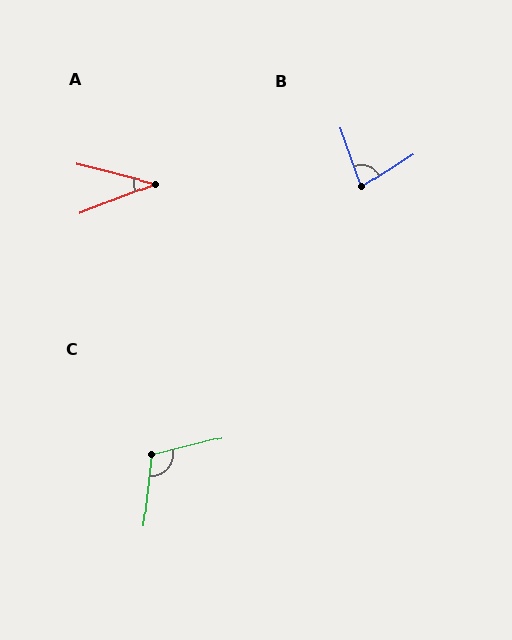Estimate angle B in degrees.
Approximately 77 degrees.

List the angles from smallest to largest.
A (36°), B (77°), C (110°).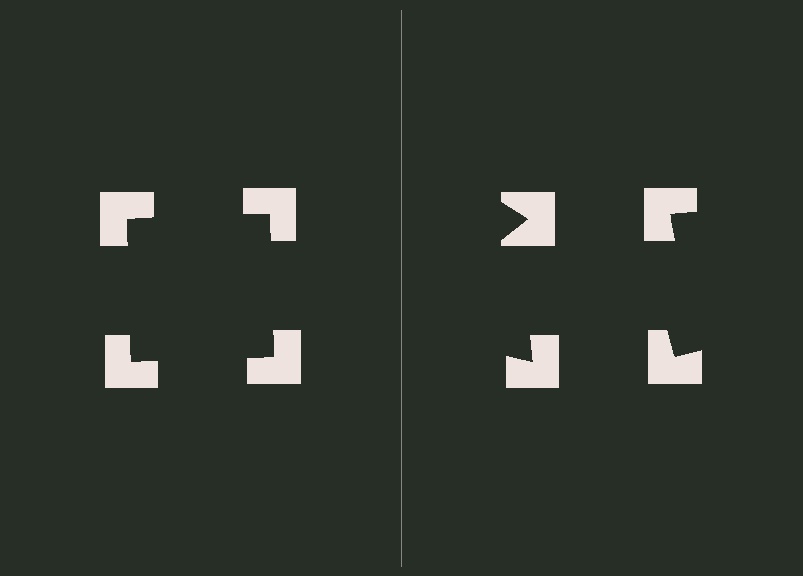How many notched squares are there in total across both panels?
8 — 4 on each side.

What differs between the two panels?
The notched squares are positioned identically on both sides; only the wedge orientations differ. On the left they align to a square; on the right they are misaligned.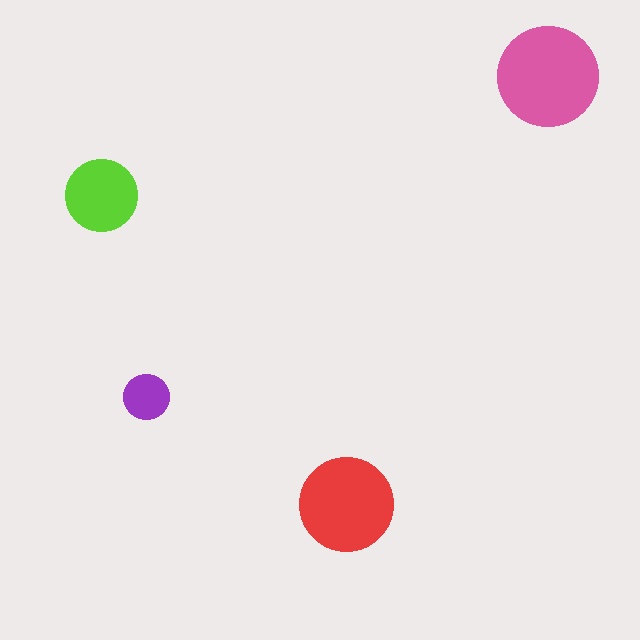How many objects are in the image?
There are 4 objects in the image.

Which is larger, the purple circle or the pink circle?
The pink one.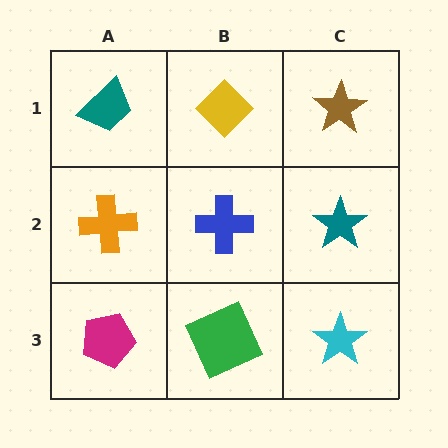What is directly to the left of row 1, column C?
A yellow diamond.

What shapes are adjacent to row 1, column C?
A teal star (row 2, column C), a yellow diamond (row 1, column B).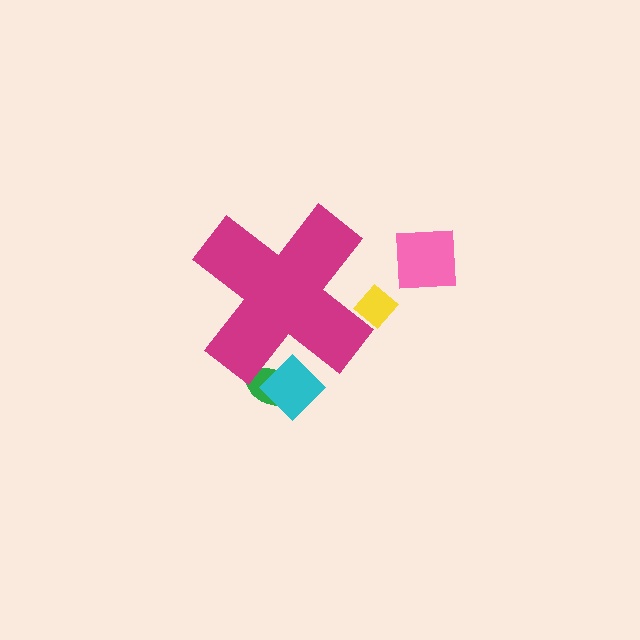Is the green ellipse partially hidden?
Yes, the green ellipse is partially hidden behind the magenta cross.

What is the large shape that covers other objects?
A magenta cross.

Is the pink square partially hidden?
No, the pink square is fully visible.